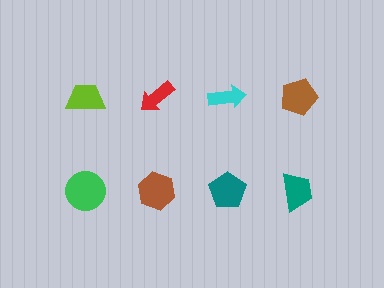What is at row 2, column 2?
A brown hexagon.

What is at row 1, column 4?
A brown pentagon.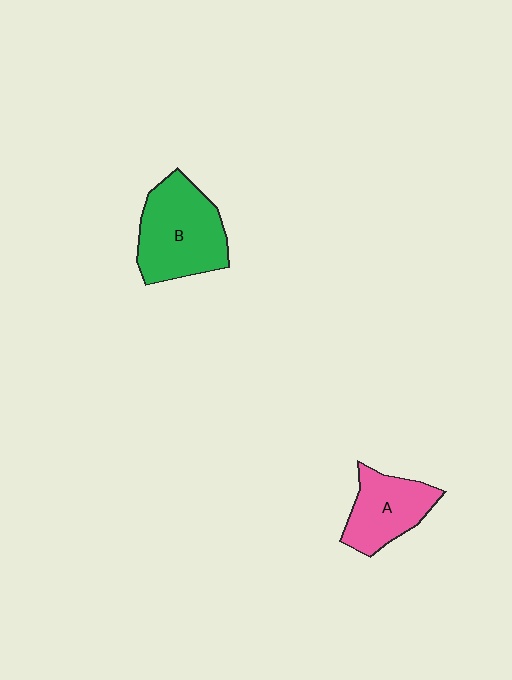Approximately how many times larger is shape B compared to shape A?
Approximately 1.4 times.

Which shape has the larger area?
Shape B (green).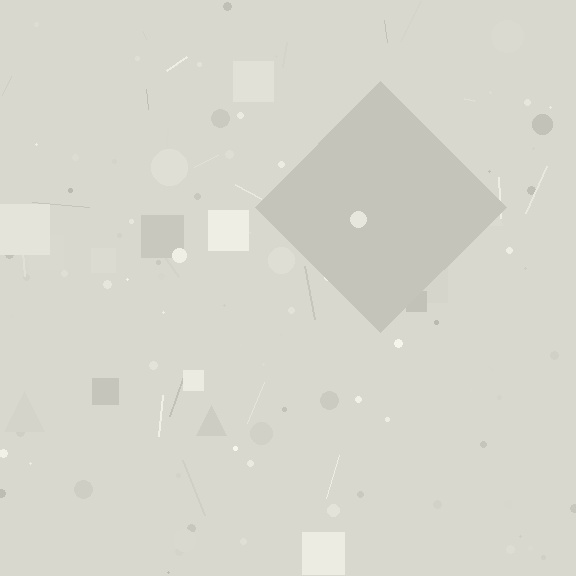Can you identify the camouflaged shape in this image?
The camouflaged shape is a diamond.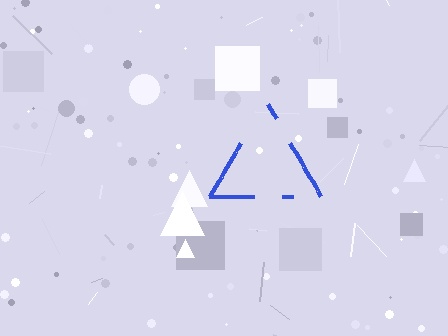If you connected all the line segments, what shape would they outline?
They would outline a triangle.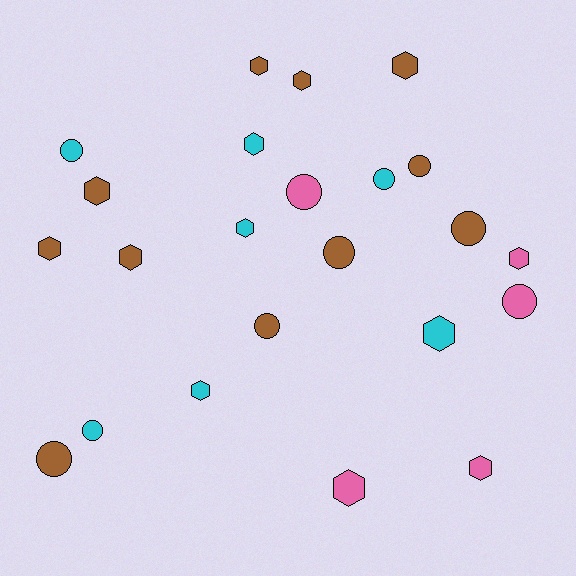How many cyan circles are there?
There are 3 cyan circles.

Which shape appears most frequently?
Hexagon, with 13 objects.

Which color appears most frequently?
Brown, with 11 objects.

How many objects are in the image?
There are 23 objects.